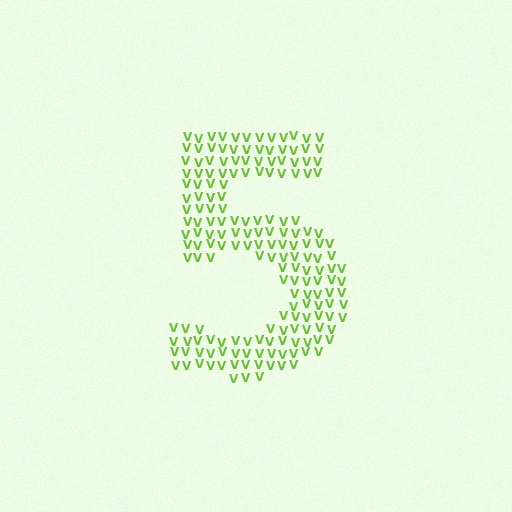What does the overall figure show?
The overall figure shows the digit 5.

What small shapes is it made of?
It is made of small letter V's.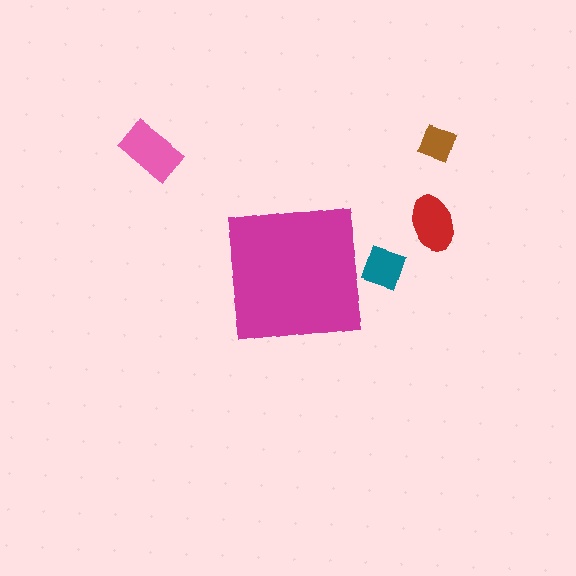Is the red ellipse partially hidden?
No, the red ellipse is fully visible.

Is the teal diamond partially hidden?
Yes, the teal diamond is partially hidden behind the magenta square.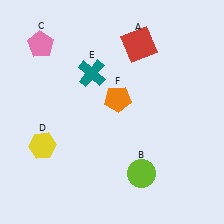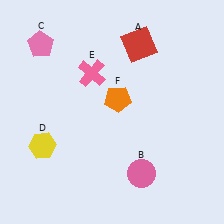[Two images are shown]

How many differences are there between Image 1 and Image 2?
There are 2 differences between the two images.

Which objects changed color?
B changed from lime to pink. E changed from teal to pink.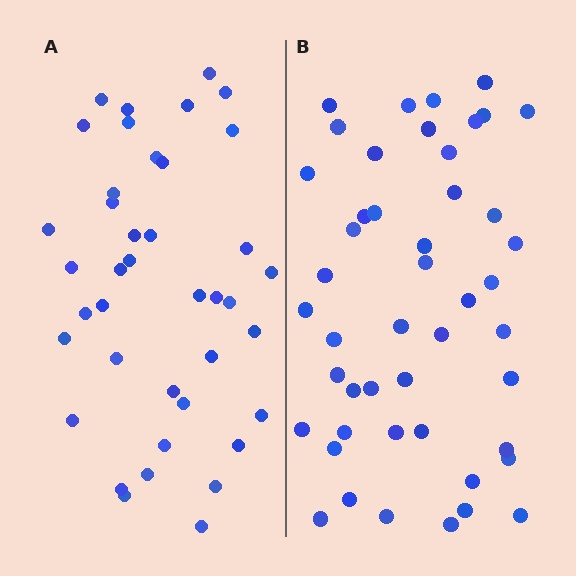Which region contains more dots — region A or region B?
Region B (the right region) has more dots.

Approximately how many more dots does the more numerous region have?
Region B has roughly 8 or so more dots than region A.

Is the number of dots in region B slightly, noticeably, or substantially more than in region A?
Region B has only slightly more — the two regions are fairly close. The ratio is roughly 1.2 to 1.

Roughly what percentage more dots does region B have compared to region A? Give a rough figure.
About 20% more.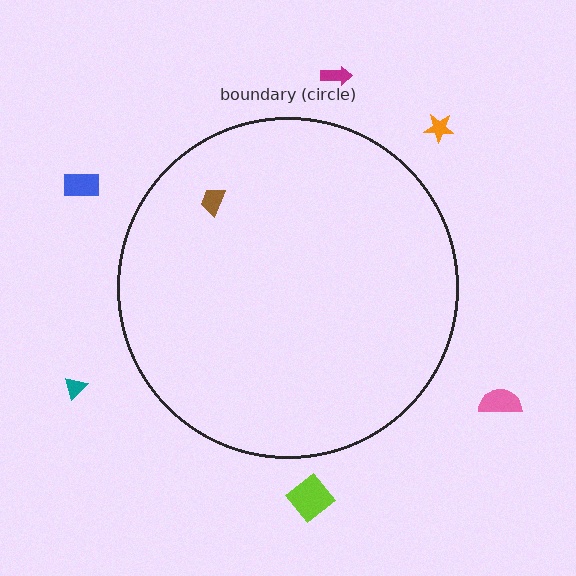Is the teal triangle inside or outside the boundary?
Outside.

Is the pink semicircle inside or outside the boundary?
Outside.